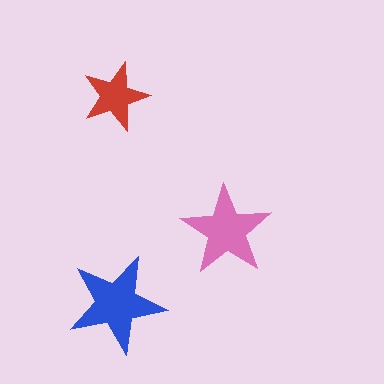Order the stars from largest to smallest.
the blue one, the pink one, the red one.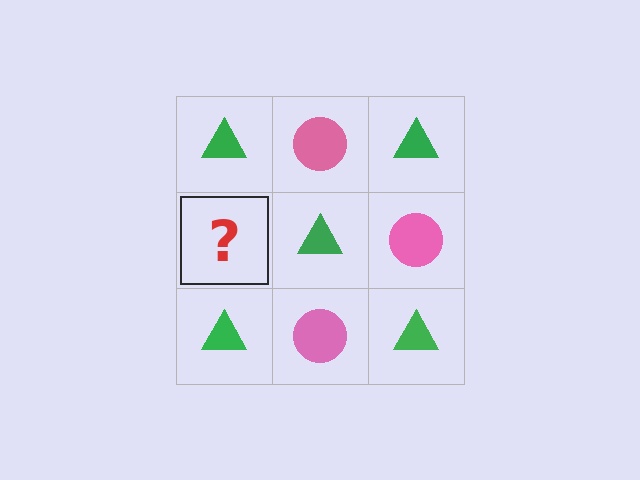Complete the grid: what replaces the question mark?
The question mark should be replaced with a pink circle.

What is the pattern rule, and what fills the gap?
The rule is that it alternates green triangle and pink circle in a checkerboard pattern. The gap should be filled with a pink circle.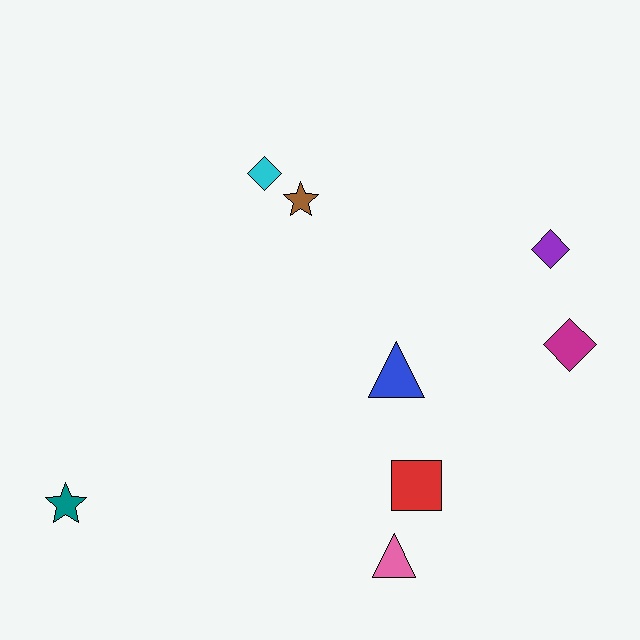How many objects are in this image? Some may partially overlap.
There are 8 objects.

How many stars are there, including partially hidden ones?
There are 2 stars.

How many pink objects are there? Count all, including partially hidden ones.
There is 1 pink object.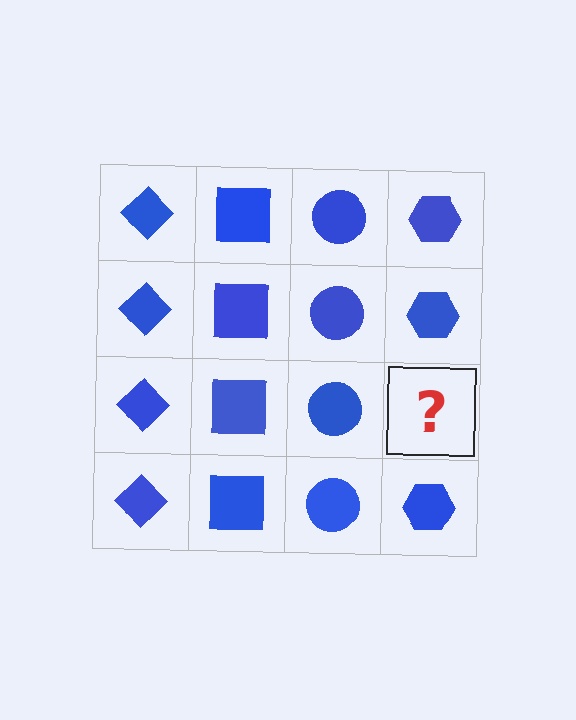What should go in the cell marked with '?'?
The missing cell should contain a blue hexagon.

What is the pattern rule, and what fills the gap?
The rule is that each column has a consistent shape. The gap should be filled with a blue hexagon.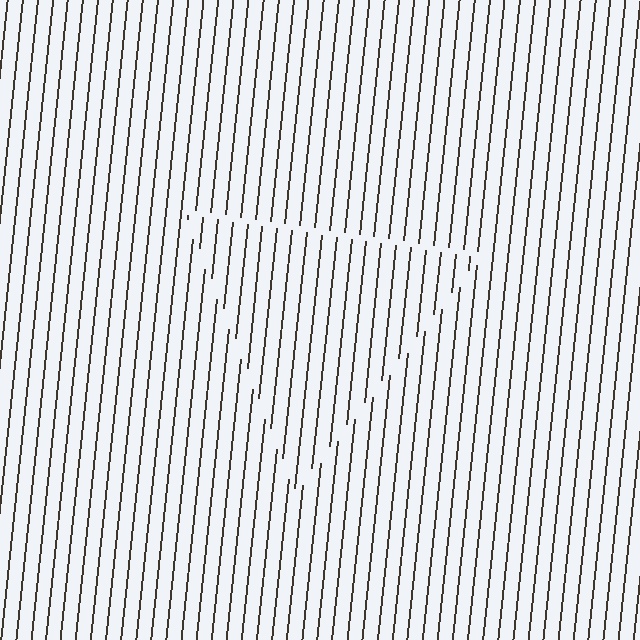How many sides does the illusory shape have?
3 sides — the line-ends trace a triangle.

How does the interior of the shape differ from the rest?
The interior of the shape contains the same grating, shifted by half a period — the contour is defined by the phase discontinuity where line-ends from the inner and outer gratings abut.